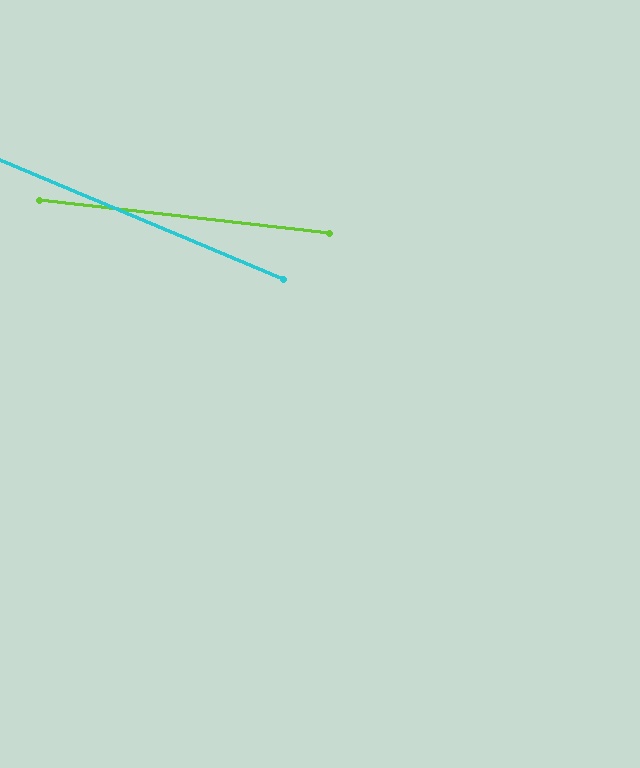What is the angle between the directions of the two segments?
Approximately 16 degrees.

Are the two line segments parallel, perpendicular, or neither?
Neither parallel nor perpendicular — they differ by about 16°.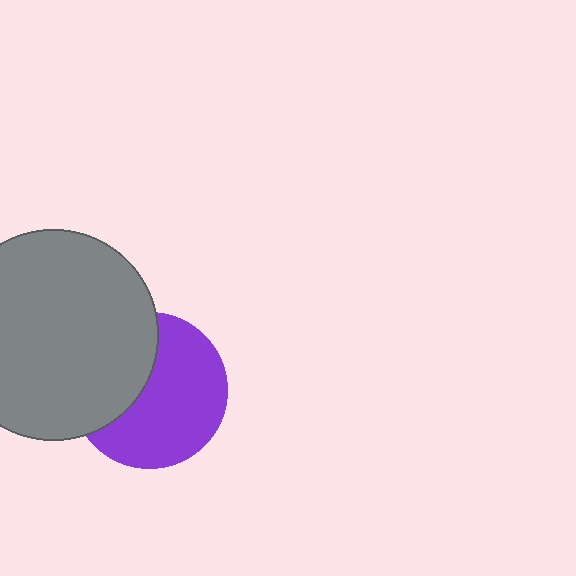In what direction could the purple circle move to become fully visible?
The purple circle could move right. That would shift it out from behind the gray circle entirely.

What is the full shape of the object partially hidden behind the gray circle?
The partially hidden object is a purple circle.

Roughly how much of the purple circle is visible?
About half of it is visible (roughly 62%).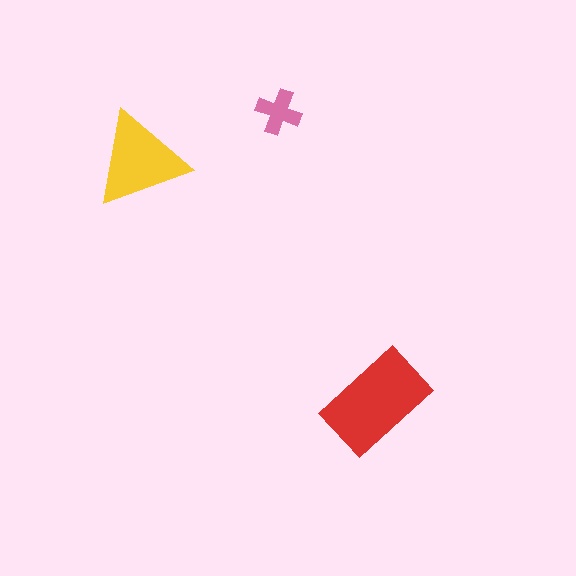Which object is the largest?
The red rectangle.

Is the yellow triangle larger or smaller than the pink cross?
Larger.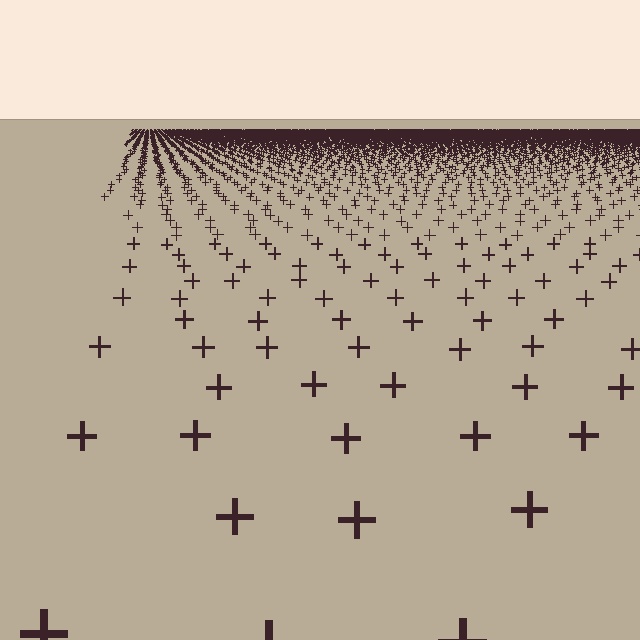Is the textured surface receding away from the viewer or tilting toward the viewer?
The surface is receding away from the viewer. Texture elements get smaller and denser toward the top.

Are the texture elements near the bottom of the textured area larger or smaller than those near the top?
Larger. Near the bottom, elements are closer to the viewer and appear at a bigger on-screen size.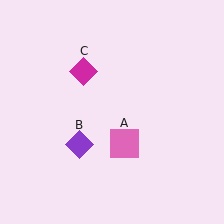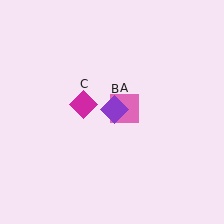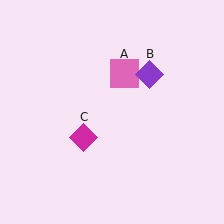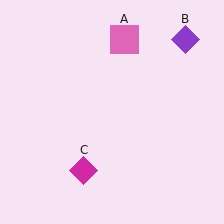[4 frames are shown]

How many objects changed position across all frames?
3 objects changed position: pink square (object A), purple diamond (object B), magenta diamond (object C).